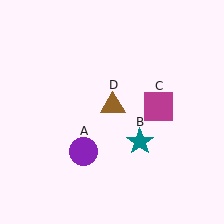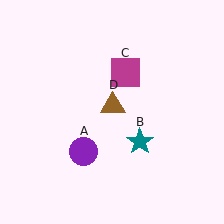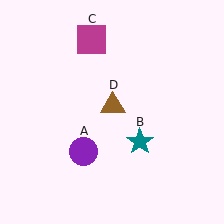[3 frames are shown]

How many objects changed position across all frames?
1 object changed position: magenta square (object C).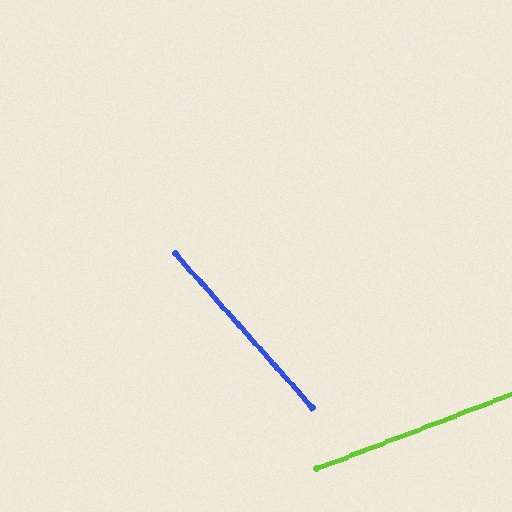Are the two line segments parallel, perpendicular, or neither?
Neither parallel nor perpendicular — they differ by about 69°.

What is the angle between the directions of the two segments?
Approximately 69 degrees.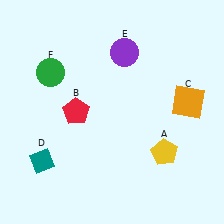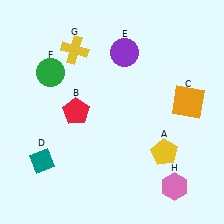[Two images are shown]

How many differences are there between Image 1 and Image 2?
There are 2 differences between the two images.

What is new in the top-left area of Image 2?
A yellow cross (G) was added in the top-left area of Image 2.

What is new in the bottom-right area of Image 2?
A pink hexagon (H) was added in the bottom-right area of Image 2.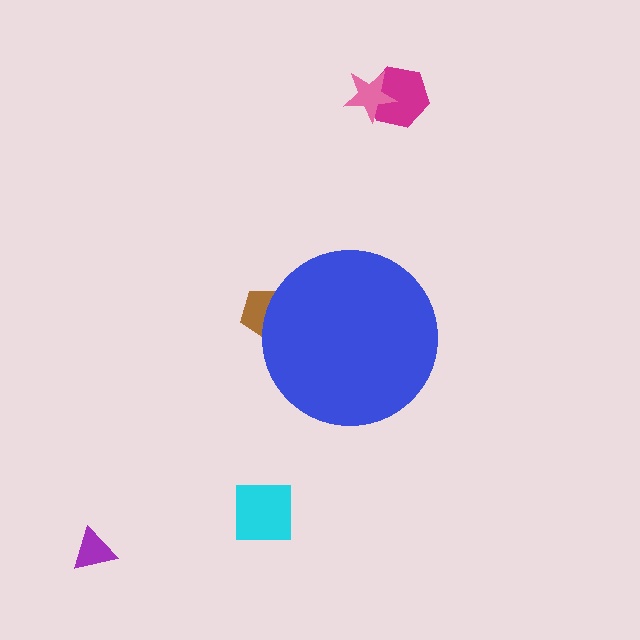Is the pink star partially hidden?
No, the pink star is fully visible.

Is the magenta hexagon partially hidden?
No, the magenta hexagon is fully visible.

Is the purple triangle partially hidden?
No, the purple triangle is fully visible.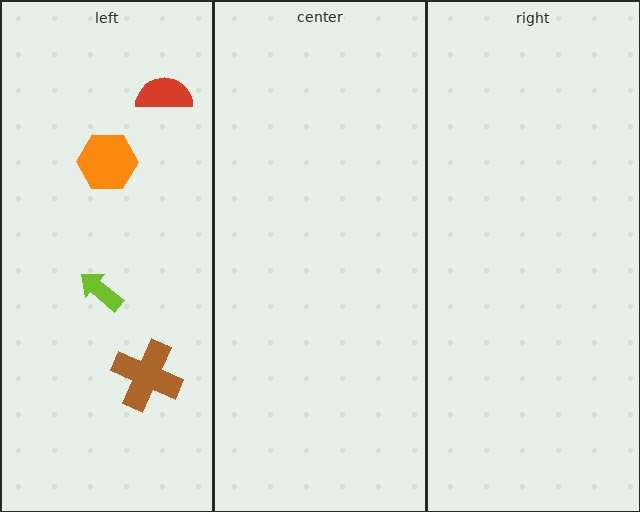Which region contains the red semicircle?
The left region.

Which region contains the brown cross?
The left region.